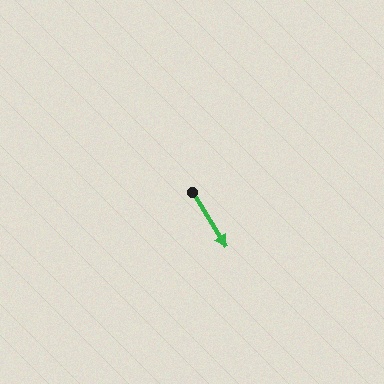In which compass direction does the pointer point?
Southeast.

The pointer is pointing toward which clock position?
Roughly 5 o'clock.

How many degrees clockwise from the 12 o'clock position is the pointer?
Approximately 148 degrees.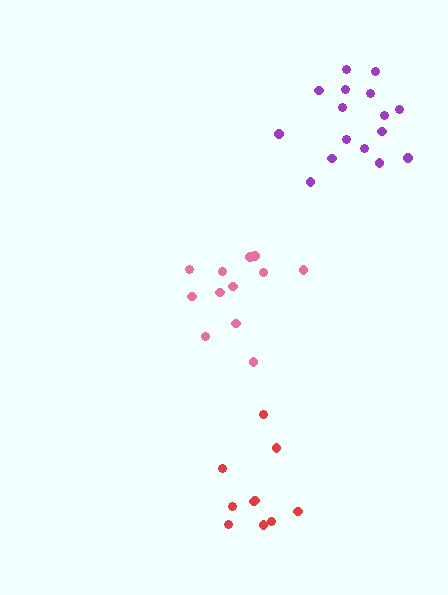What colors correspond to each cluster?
The clusters are colored: red, pink, purple.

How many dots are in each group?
Group 1: 10 dots, Group 2: 12 dots, Group 3: 16 dots (38 total).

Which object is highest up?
The purple cluster is topmost.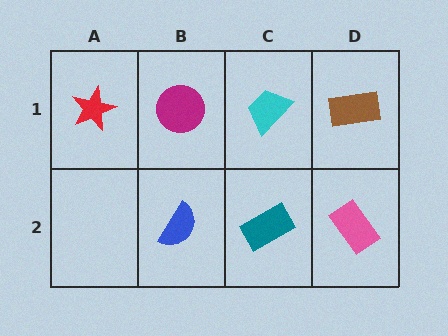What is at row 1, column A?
A red star.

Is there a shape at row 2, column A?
No, that cell is empty.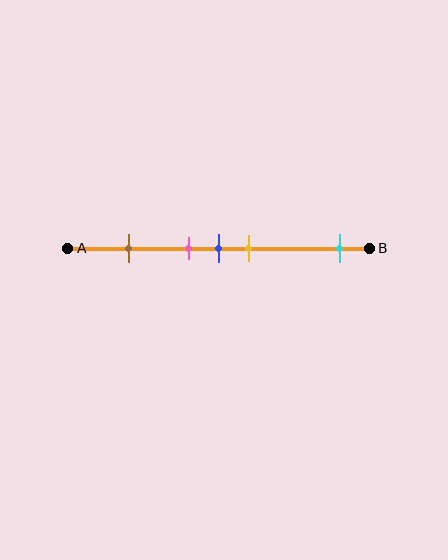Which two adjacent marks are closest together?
The pink and blue marks are the closest adjacent pair.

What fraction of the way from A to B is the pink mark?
The pink mark is approximately 40% (0.4) of the way from A to B.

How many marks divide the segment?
There are 5 marks dividing the segment.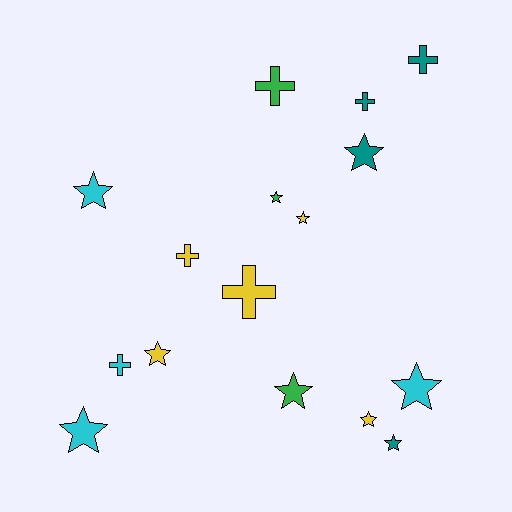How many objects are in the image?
There are 16 objects.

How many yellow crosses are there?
There are 2 yellow crosses.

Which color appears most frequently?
Yellow, with 5 objects.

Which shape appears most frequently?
Star, with 10 objects.